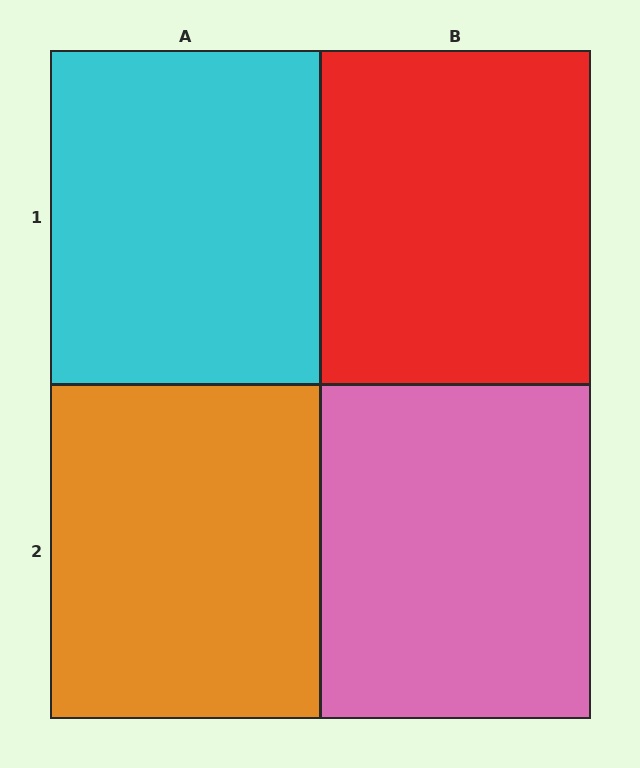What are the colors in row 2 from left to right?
Orange, pink.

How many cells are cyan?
1 cell is cyan.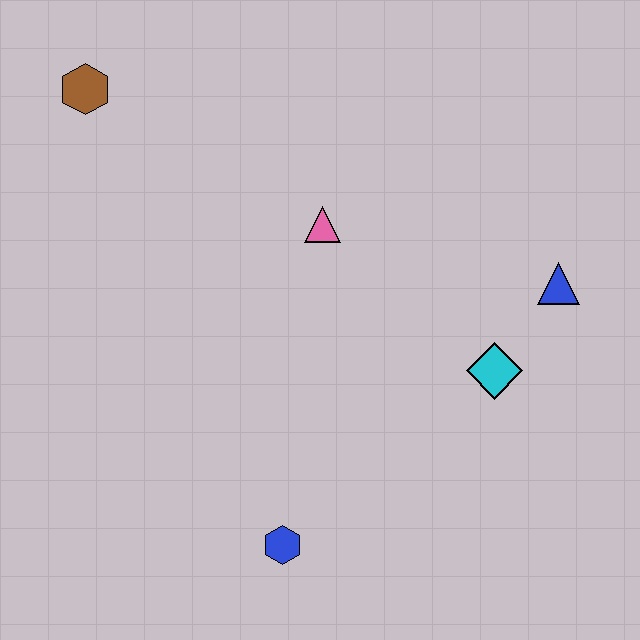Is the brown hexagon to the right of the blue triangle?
No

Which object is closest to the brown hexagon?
The pink triangle is closest to the brown hexagon.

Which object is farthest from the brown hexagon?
The blue triangle is farthest from the brown hexagon.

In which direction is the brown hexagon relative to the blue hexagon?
The brown hexagon is above the blue hexagon.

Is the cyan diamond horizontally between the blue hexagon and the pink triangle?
No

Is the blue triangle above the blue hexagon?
Yes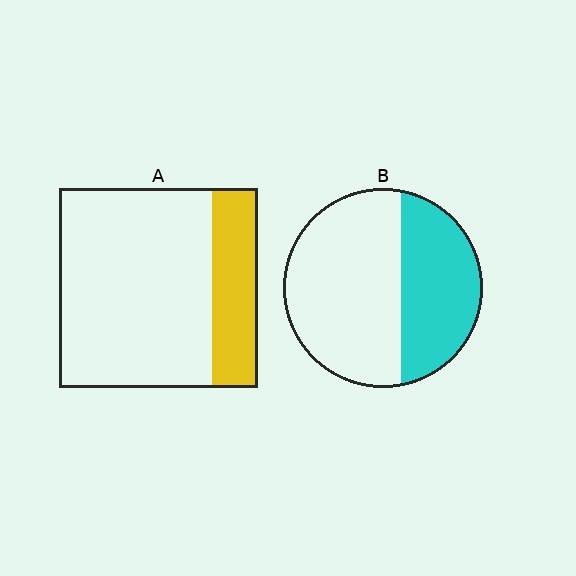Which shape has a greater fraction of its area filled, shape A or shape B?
Shape B.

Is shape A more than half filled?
No.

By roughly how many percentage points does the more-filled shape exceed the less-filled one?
By roughly 15 percentage points (B over A).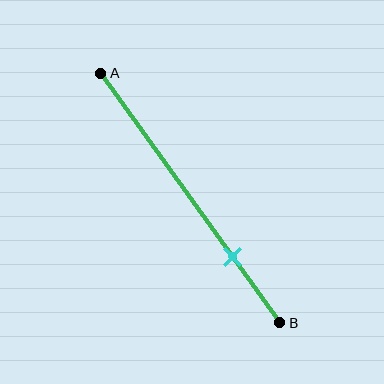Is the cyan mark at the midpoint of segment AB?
No, the mark is at about 75% from A, not at the 50% midpoint.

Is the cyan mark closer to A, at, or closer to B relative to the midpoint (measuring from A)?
The cyan mark is closer to point B than the midpoint of segment AB.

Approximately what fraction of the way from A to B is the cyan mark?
The cyan mark is approximately 75% of the way from A to B.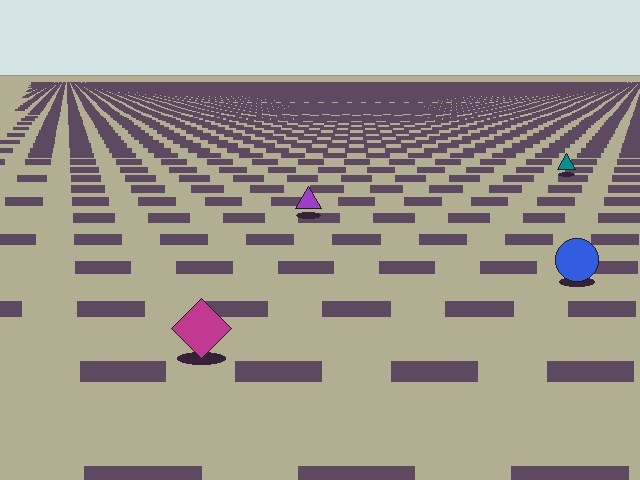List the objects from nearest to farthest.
From nearest to farthest: the magenta diamond, the blue circle, the purple triangle, the teal triangle.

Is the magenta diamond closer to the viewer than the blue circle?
Yes. The magenta diamond is closer — you can tell from the texture gradient: the ground texture is coarser near it.